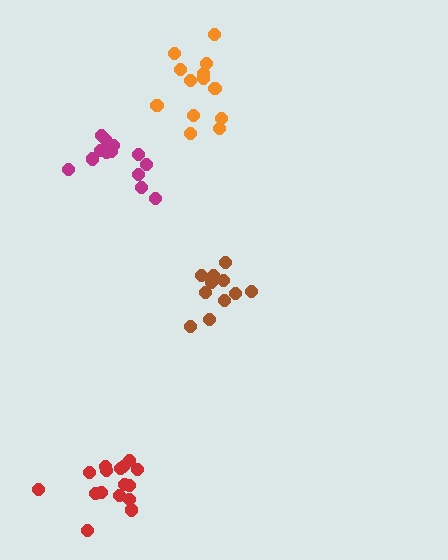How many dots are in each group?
Group 1: 11 dots, Group 2: 13 dots, Group 3: 13 dots, Group 4: 16 dots (53 total).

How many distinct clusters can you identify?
There are 4 distinct clusters.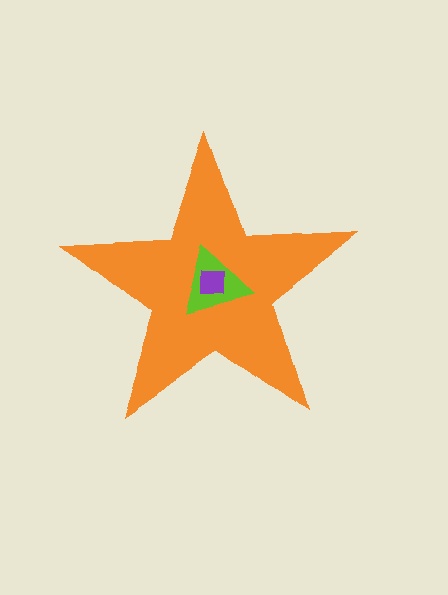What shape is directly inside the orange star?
The lime triangle.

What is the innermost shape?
The purple square.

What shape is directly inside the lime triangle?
The purple square.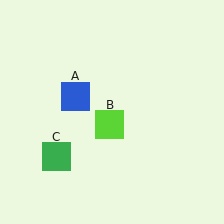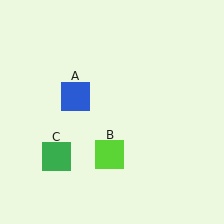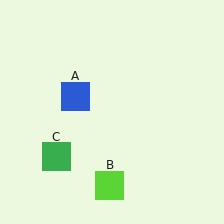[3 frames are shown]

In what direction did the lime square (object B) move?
The lime square (object B) moved down.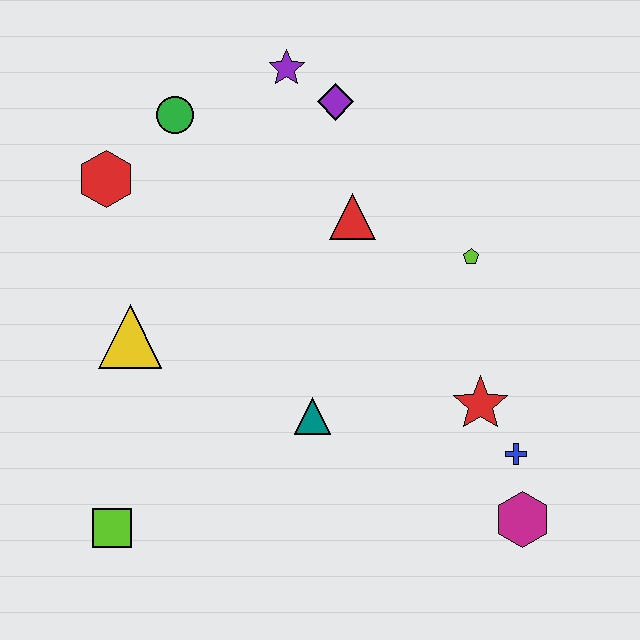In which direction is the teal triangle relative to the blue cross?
The teal triangle is to the left of the blue cross.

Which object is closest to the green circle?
The red hexagon is closest to the green circle.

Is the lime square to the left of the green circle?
Yes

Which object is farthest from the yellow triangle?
The magenta hexagon is farthest from the yellow triangle.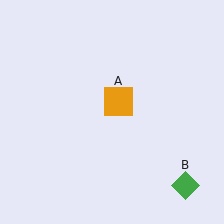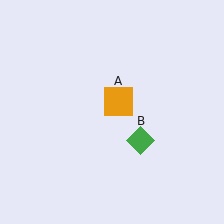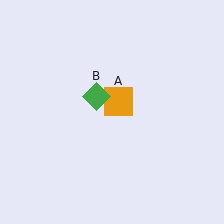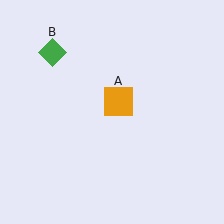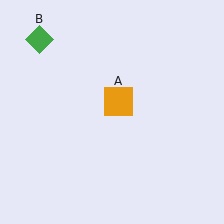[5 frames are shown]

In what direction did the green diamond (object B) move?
The green diamond (object B) moved up and to the left.